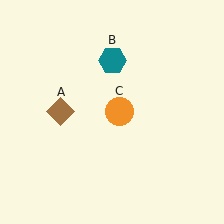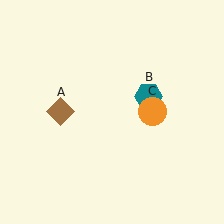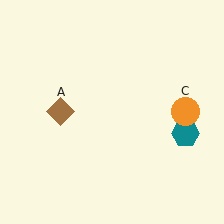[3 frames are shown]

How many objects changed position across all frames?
2 objects changed position: teal hexagon (object B), orange circle (object C).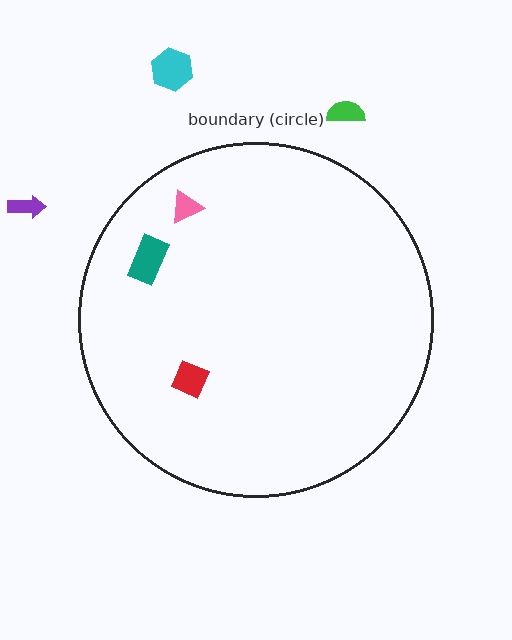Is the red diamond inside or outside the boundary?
Inside.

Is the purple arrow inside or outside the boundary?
Outside.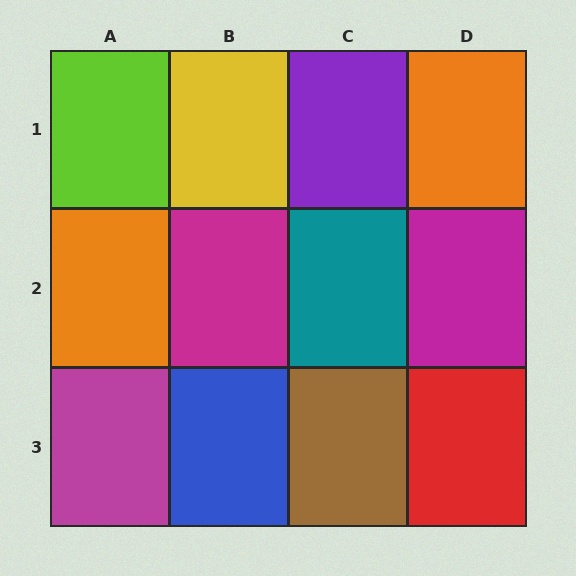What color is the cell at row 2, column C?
Teal.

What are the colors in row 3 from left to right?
Magenta, blue, brown, red.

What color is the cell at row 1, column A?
Lime.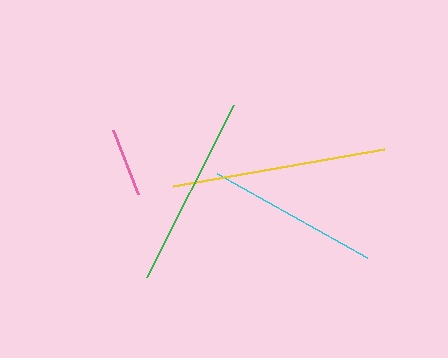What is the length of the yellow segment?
The yellow segment is approximately 215 pixels long.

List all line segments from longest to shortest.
From longest to shortest: yellow, green, cyan, pink.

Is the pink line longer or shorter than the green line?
The green line is longer than the pink line.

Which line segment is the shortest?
The pink line is the shortest at approximately 69 pixels.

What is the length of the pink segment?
The pink segment is approximately 69 pixels long.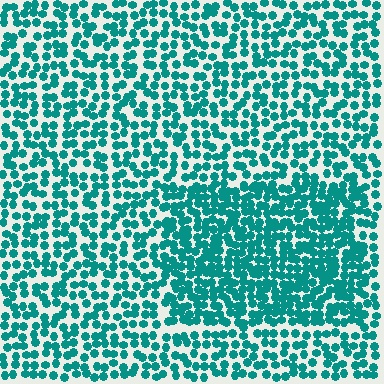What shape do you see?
I see a rectangle.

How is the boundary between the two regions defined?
The boundary is defined by a change in element density (approximately 1.7x ratio). All elements are the same color, size, and shape.